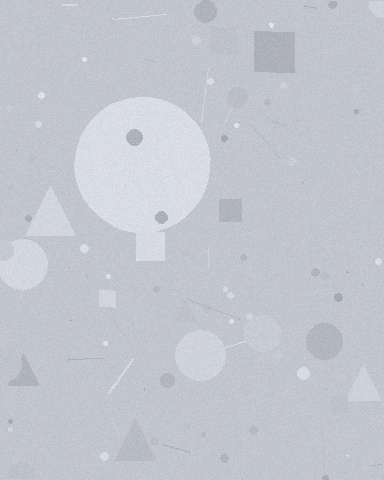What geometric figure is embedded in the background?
A circle is embedded in the background.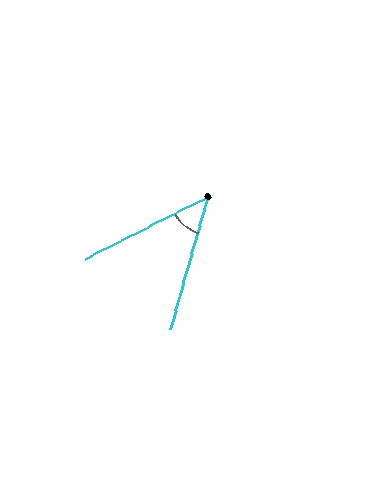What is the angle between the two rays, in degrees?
Approximately 47 degrees.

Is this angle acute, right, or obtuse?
It is acute.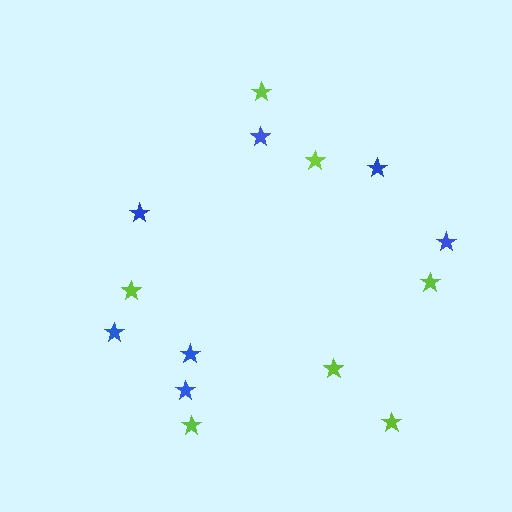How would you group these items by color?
There are 2 groups: one group of blue stars (7) and one group of lime stars (7).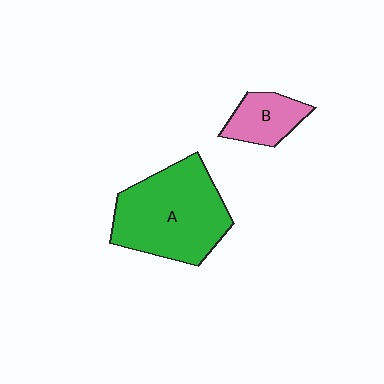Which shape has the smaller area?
Shape B (pink).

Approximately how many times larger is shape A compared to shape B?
Approximately 2.7 times.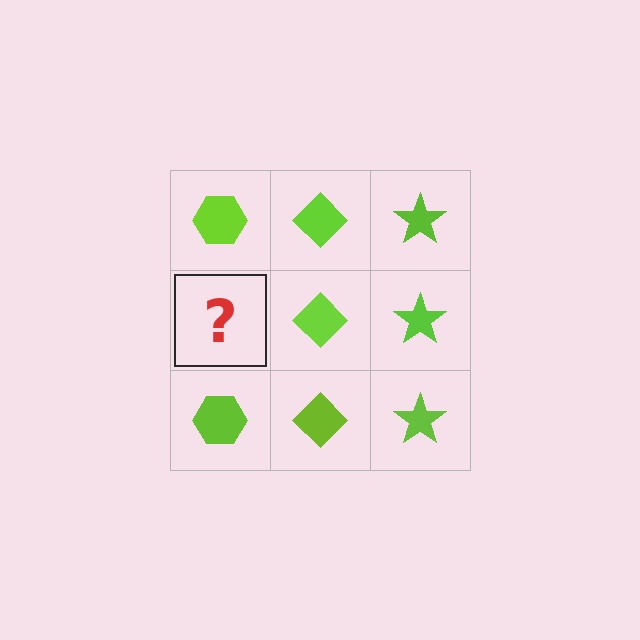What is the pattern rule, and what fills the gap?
The rule is that each column has a consistent shape. The gap should be filled with a lime hexagon.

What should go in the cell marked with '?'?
The missing cell should contain a lime hexagon.